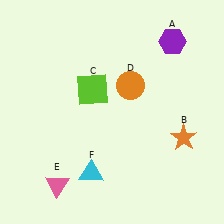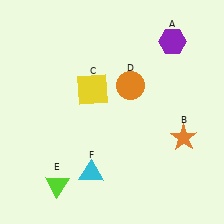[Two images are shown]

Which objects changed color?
C changed from lime to yellow. E changed from pink to lime.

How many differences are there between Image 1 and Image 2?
There are 2 differences between the two images.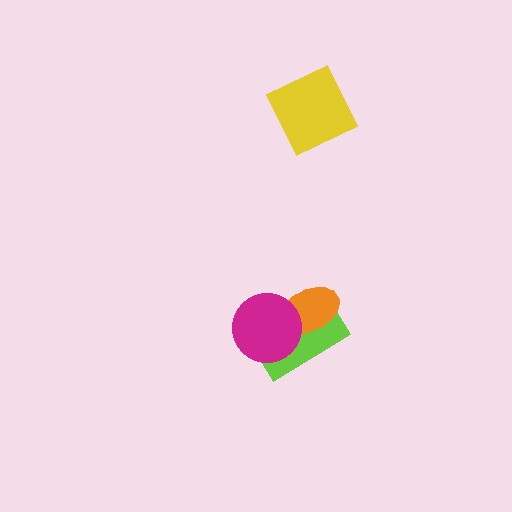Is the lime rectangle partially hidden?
Yes, it is partially covered by another shape.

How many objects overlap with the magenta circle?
2 objects overlap with the magenta circle.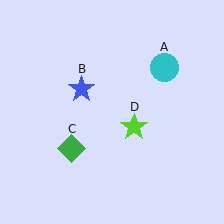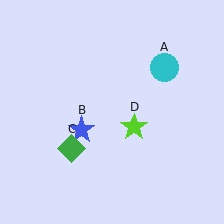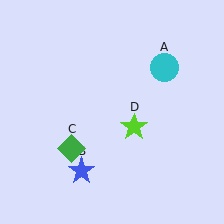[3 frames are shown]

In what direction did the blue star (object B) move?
The blue star (object B) moved down.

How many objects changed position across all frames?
1 object changed position: blue star (object B).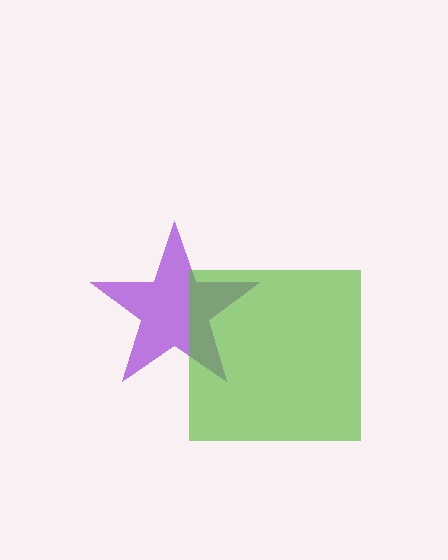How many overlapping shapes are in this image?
There are 2 overlapping shapes in the image.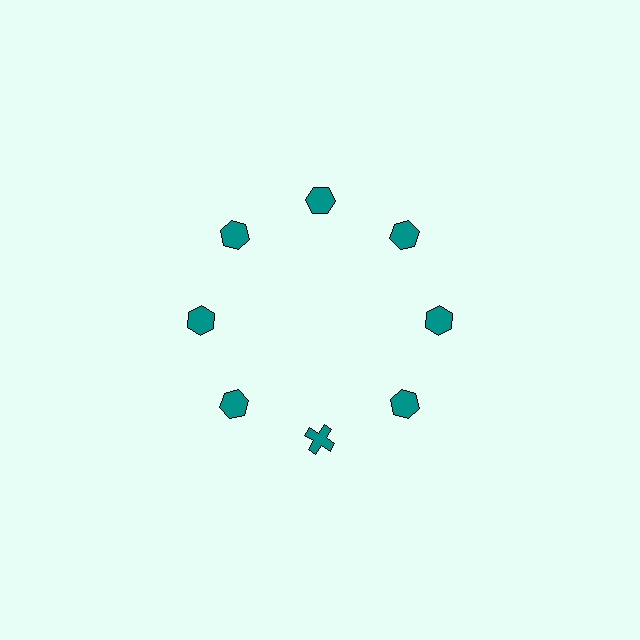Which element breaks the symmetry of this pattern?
The teal cross at roughly the 6 o'clock position breaks the symmetry. All other shapes are teal hexagons.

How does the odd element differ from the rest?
It has a different shape: cross instead of hexagon.